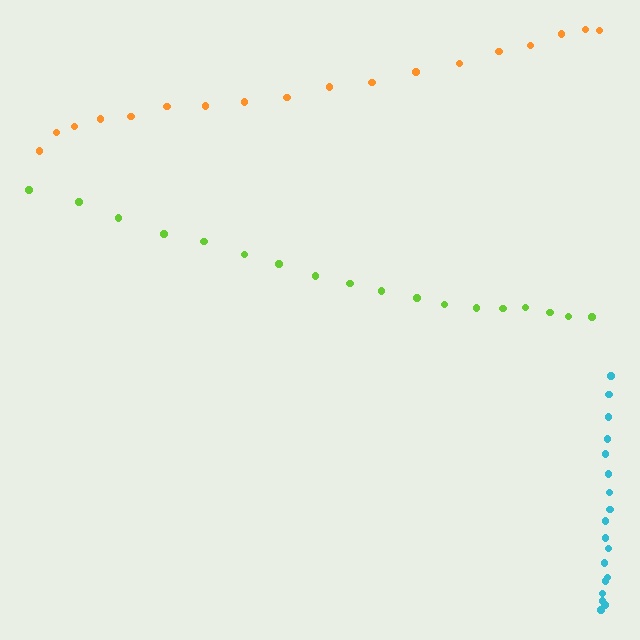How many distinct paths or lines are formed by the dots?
There are 3 distinct paths.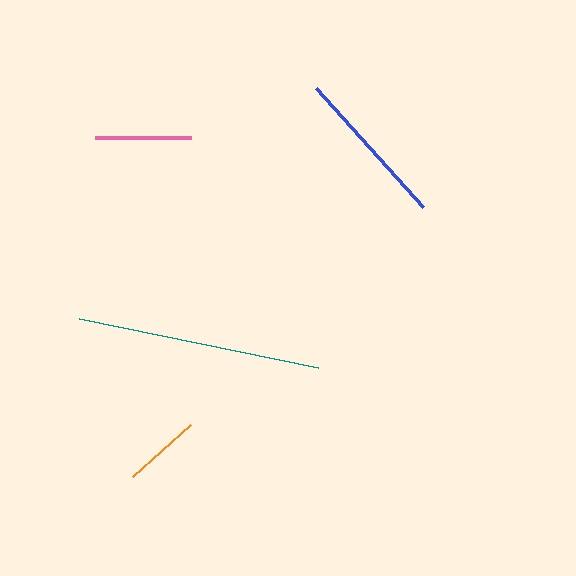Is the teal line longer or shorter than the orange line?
The teal line is longer than the orange line.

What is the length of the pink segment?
The pink segment is approximately 95 pixels long.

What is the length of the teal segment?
The teal segment is approximately 243 pixels long.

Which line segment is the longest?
The teal line is the longest at approximately 243 pixels.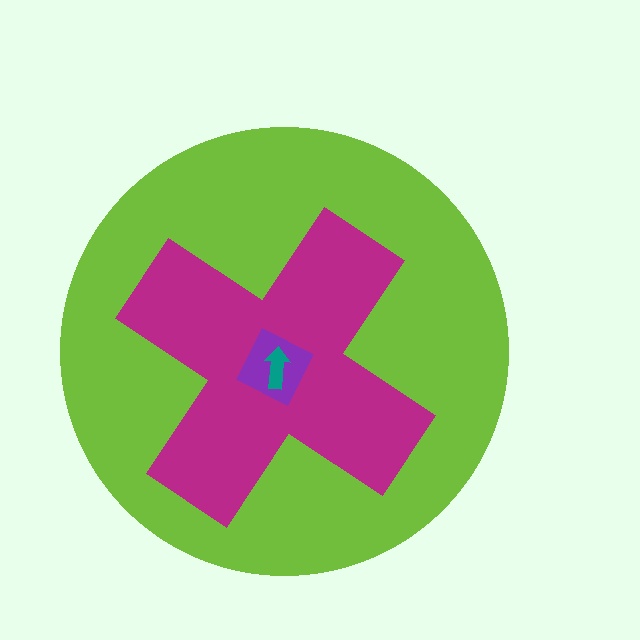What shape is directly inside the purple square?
The teal arrow.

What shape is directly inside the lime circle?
The magenta cross.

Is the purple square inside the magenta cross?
Yes.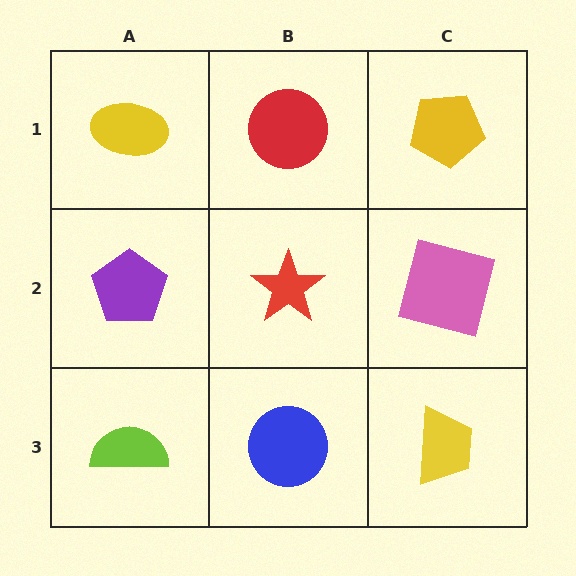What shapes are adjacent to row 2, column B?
A red circle (row 1, column B), a blue circle (row 3, column B), a purple pentagon (row 2, column A), a pink square (row 2, column C).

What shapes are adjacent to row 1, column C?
A pink square (row 2, column C), a red circle (row 1, column B).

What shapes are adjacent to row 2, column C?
A yellow pentagon (row 1, column C), a yellow trapezoid (row 3, column C), a red star (row 2, column B).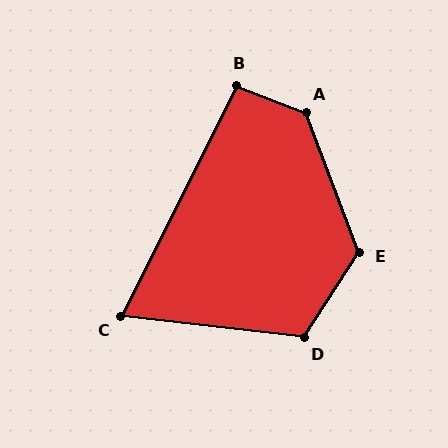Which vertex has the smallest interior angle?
C, at approximately 70 degrees.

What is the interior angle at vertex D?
Approximately 117 degrees (obtuse).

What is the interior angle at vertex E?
Approximately 126 degrees (obtuse).